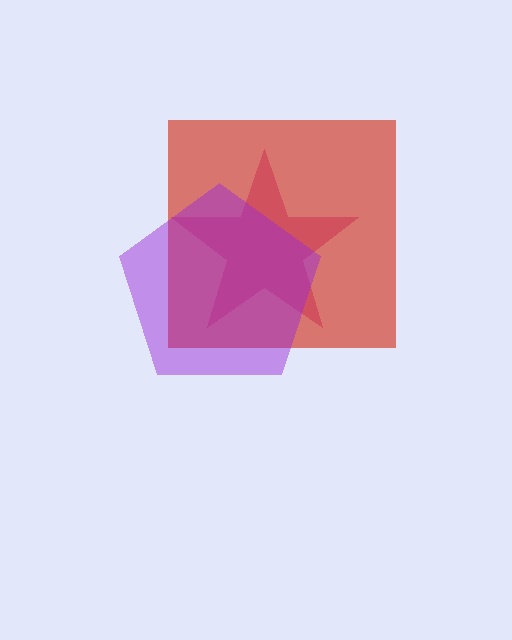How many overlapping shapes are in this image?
There are 3 overlapping shapes in the image.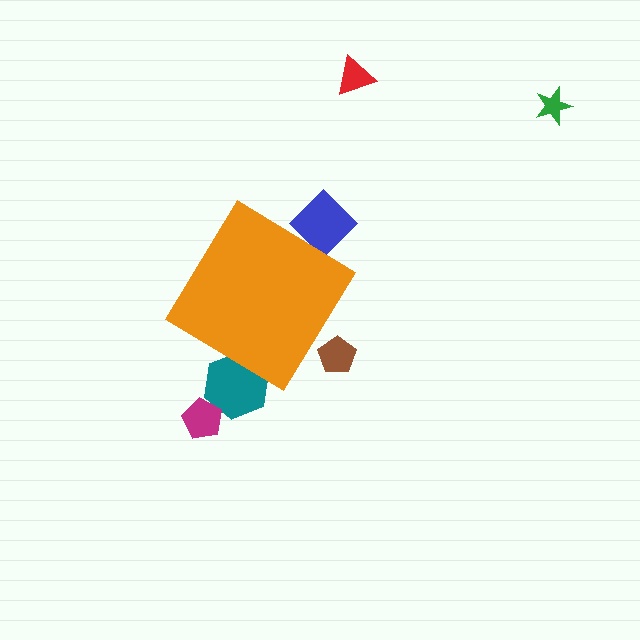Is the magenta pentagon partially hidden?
No, the magenta pentagon is fully visible.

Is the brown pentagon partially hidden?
Yes, the brown pentagon is partially hidden behind the orange diamond.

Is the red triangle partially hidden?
No, the red triangle is fully visible.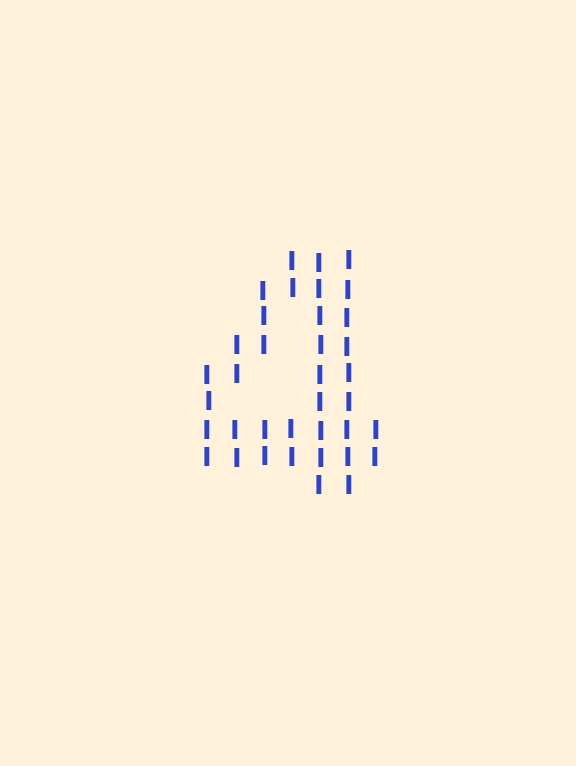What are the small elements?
The small elements are letter I's.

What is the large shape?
The large shape is the digit 4.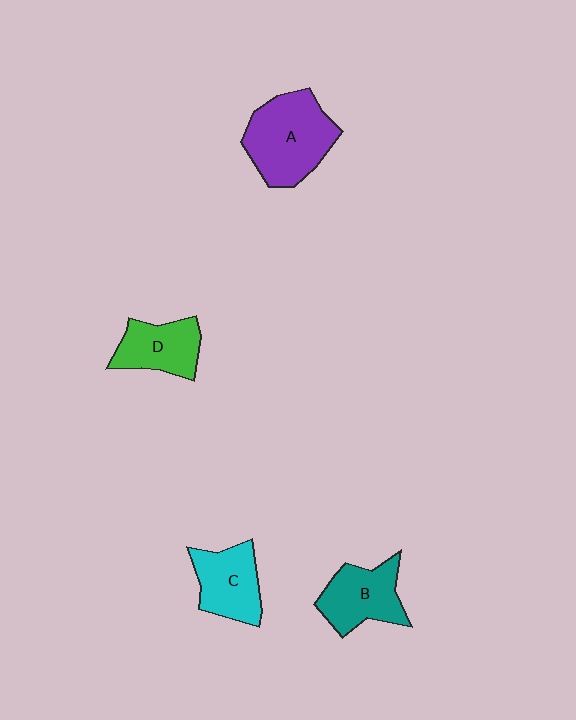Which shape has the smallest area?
Shape D (green).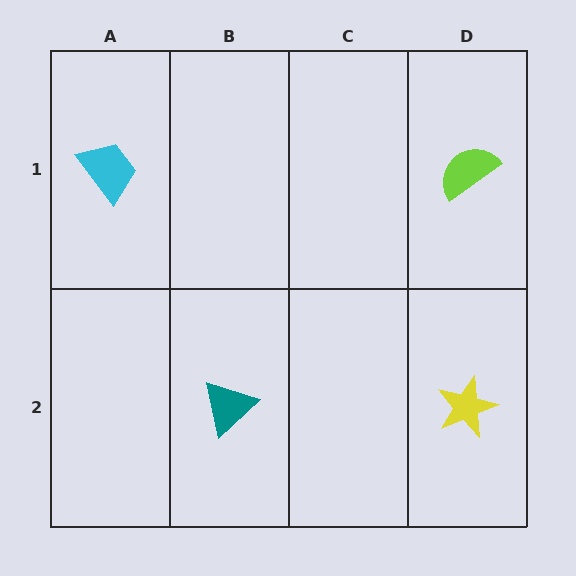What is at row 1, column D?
A lime semicircle.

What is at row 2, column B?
A teal triangle.